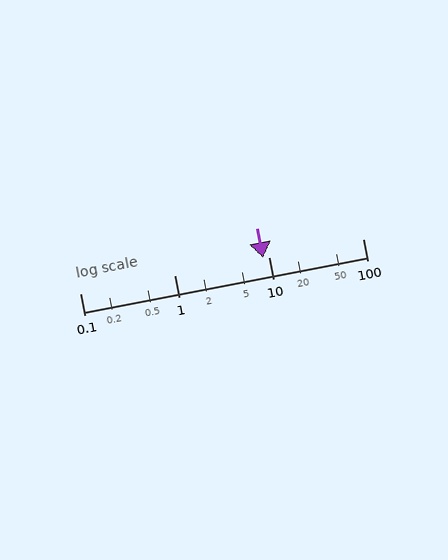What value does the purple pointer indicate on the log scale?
The pointer indicates approximately 8.7.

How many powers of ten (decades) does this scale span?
The scale spans 3 decades, from 0.1 to 100.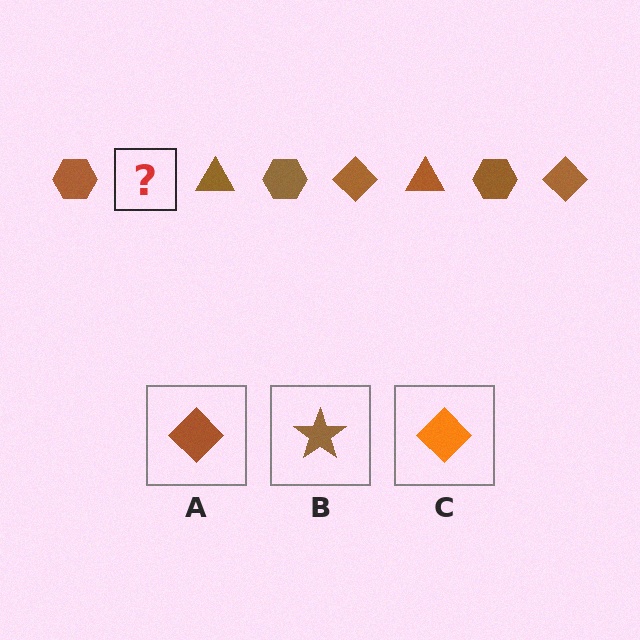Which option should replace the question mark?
Option A.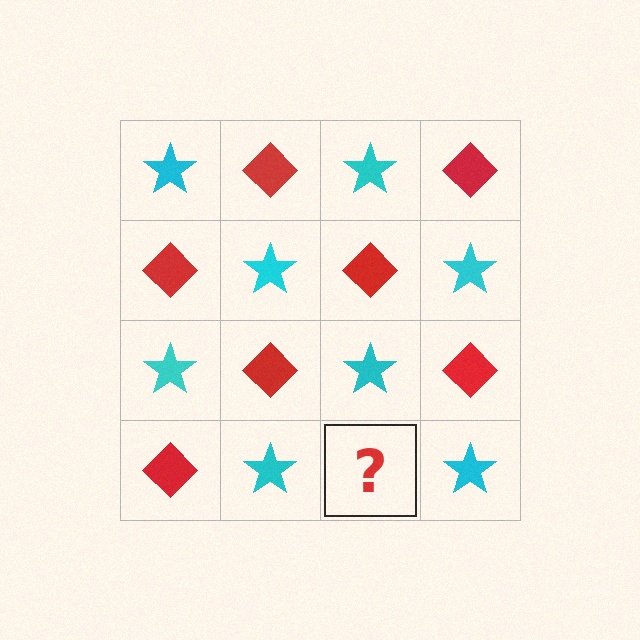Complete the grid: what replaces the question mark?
The question mark should be replaced with a red diamond.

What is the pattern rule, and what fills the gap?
The rule is that it alternates cyan star and red diamond in a checkerboard pattern. The gap should be filled with a red diamond.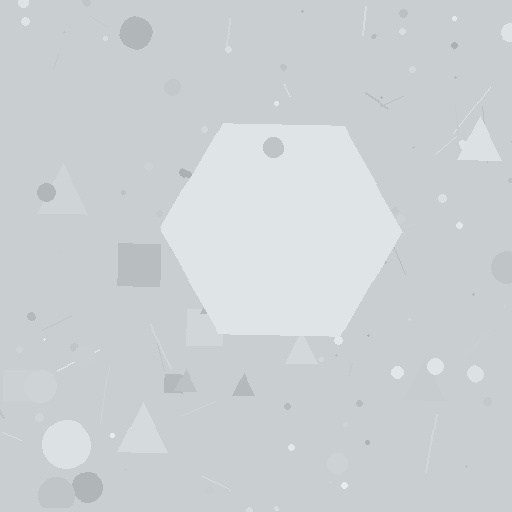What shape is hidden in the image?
A hexagon is hidden in the image.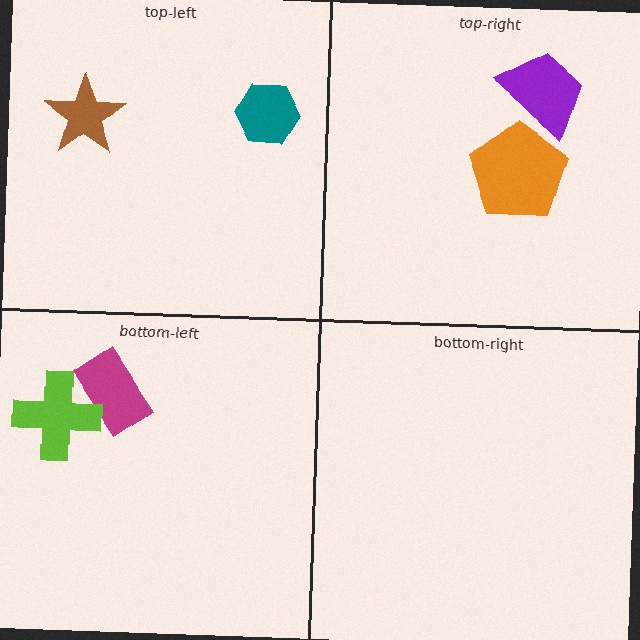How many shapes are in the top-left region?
2.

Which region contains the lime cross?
The bottom-left region.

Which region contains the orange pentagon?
The top-right region.